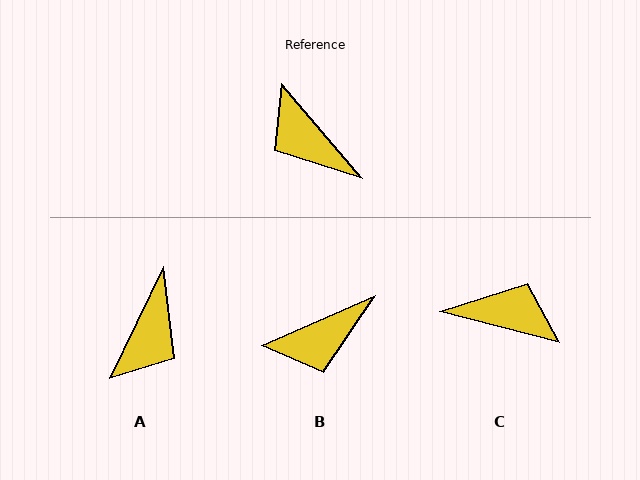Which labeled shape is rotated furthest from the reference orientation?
C, about 145 degrees away.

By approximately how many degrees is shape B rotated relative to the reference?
Approximately 73 degrees counter-clockwise.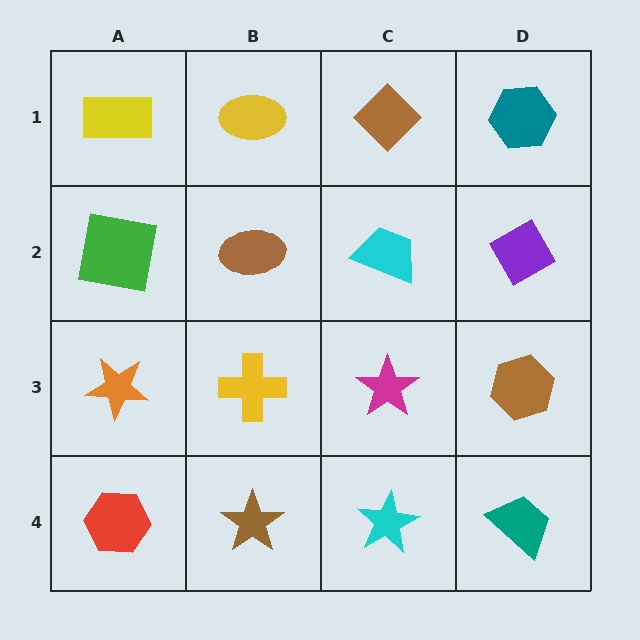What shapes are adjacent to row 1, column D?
A purple diamond (row 2, column D), a brown diamond (row 1, column C).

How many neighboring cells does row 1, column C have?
3.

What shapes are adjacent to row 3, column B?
A brown ellipse (row 2, column B), a brown star (row 4, column B), an orange star (row 3, column A), a magenta star (row 3, column C).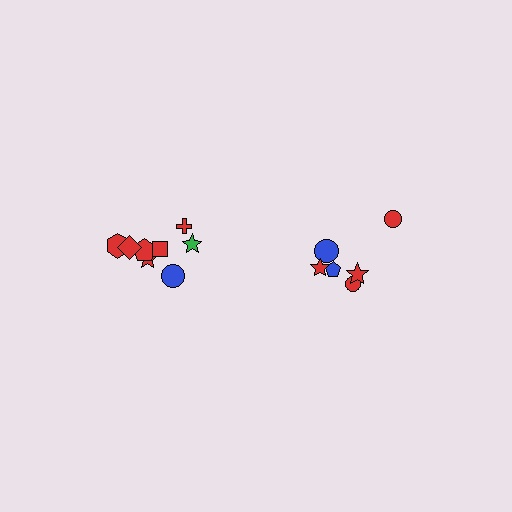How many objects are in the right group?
There are 6 objects.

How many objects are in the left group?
There are 8 objects.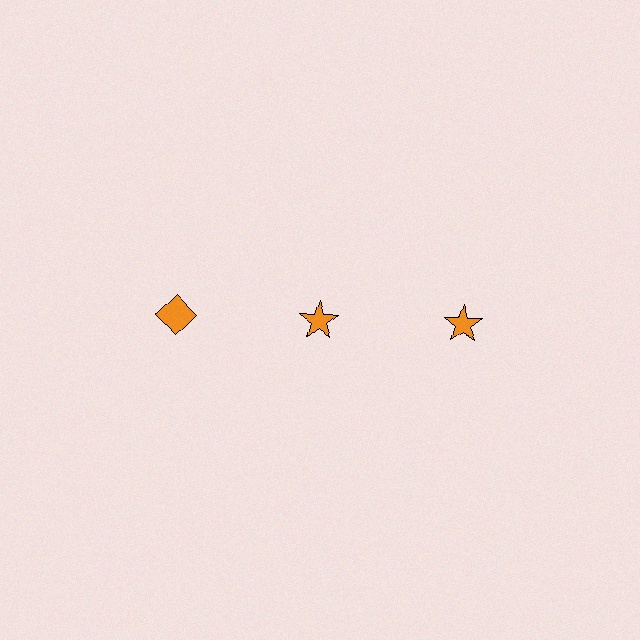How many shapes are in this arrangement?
There are 3 shapes arranged in a grid pattern.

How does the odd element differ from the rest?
It has a different shape: diamond instead of star.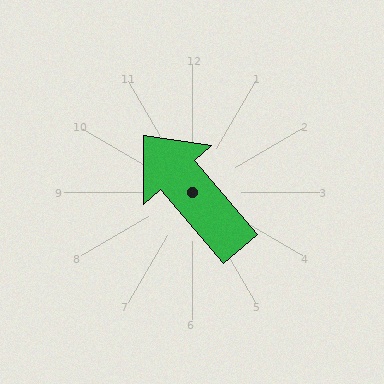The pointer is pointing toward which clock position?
Roughly 11 o'clock.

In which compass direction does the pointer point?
Northwest.